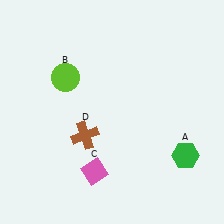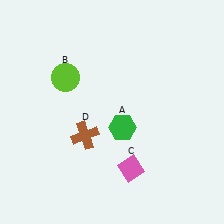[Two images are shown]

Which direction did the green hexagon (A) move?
The green hexagon (A) moved left.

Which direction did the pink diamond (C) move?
The pink diamond (C) moved right.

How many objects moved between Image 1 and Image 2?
2 objects moved between the two images.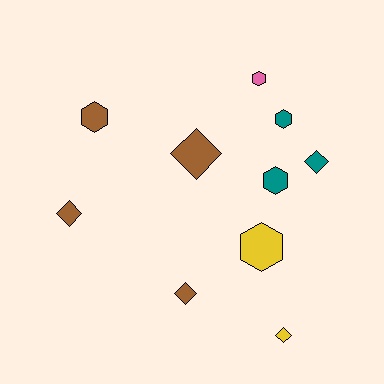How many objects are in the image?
There are 10 objects.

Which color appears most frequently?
Brown, with 4 objects.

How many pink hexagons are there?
There is 1 pink hexagon.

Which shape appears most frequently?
Hexagon, with 5 objects.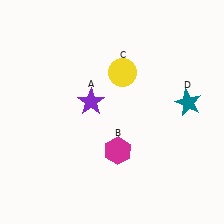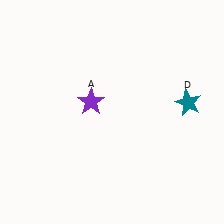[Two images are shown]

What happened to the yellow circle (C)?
The yellow circle (C) was removed in Image 2. It was in the top-right area of Image 1.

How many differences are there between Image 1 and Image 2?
There are 2 differences between the two images.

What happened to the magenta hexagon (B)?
The magenta hexagon (B) was removed in Image 2. It was in the bottom-right area of Image 1.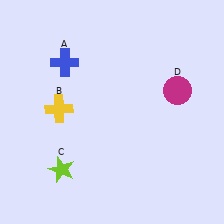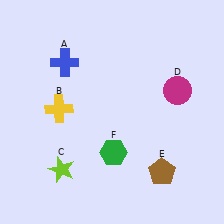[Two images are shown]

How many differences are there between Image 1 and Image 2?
There are 2 differences between the two images.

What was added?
A brown pentagon (E), a green hexagon (F) were added in Image 2.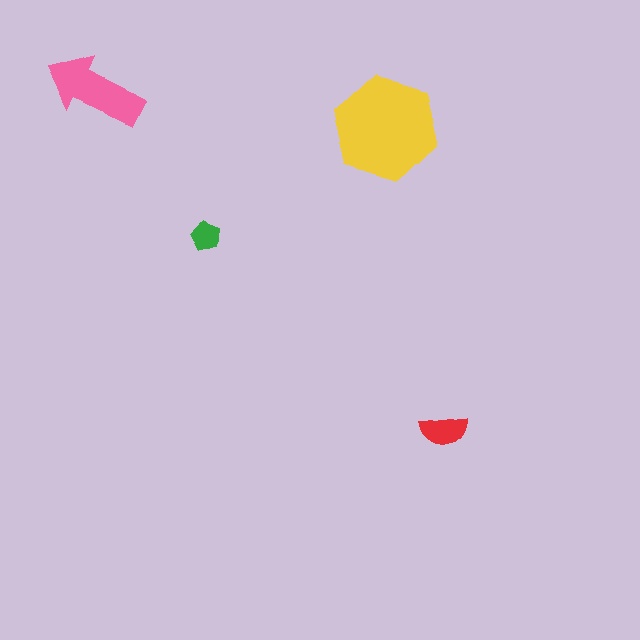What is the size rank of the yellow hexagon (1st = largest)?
1st.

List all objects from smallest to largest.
The green pentagon, the red semicircle, the pink arrow, the yellow hexagon.